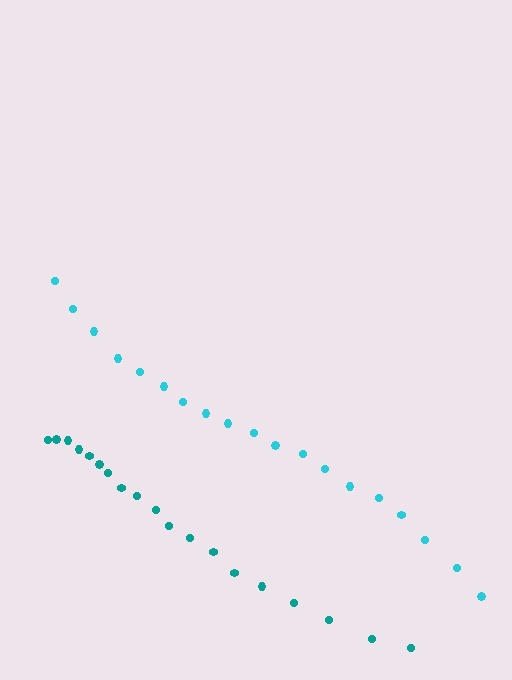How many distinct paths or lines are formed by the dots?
There are 2 distinct paths.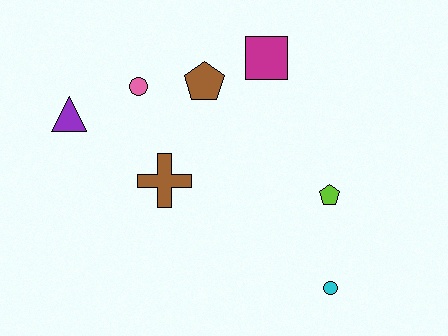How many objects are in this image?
There are 7 objects.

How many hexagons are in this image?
There are no hexagons.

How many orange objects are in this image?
There are no orange objects.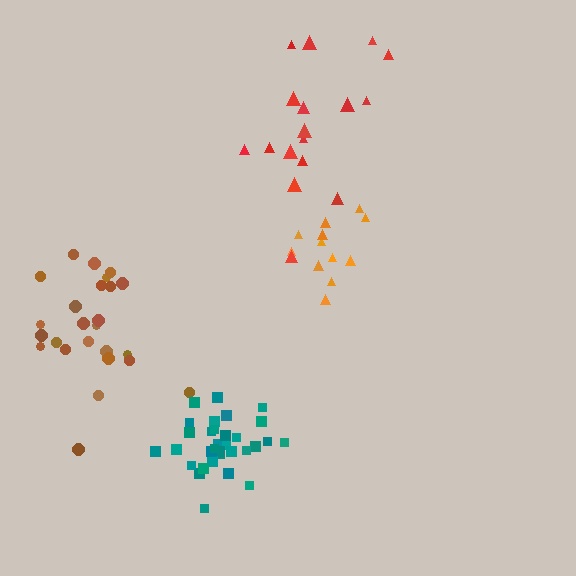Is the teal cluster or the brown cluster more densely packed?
Teal.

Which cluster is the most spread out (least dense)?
Red.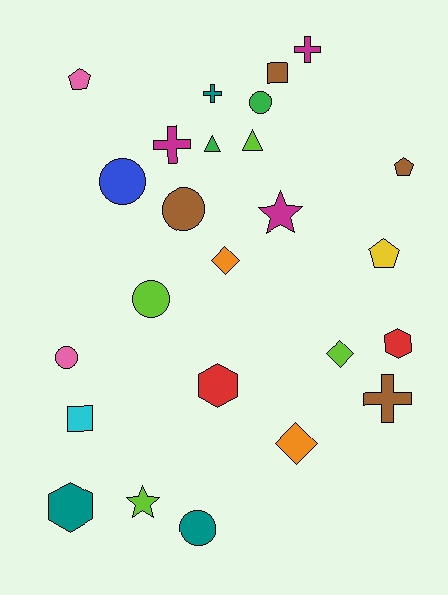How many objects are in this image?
There are 25 objects.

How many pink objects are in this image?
There are 2 pink objects.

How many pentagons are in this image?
There are 3 pentagons.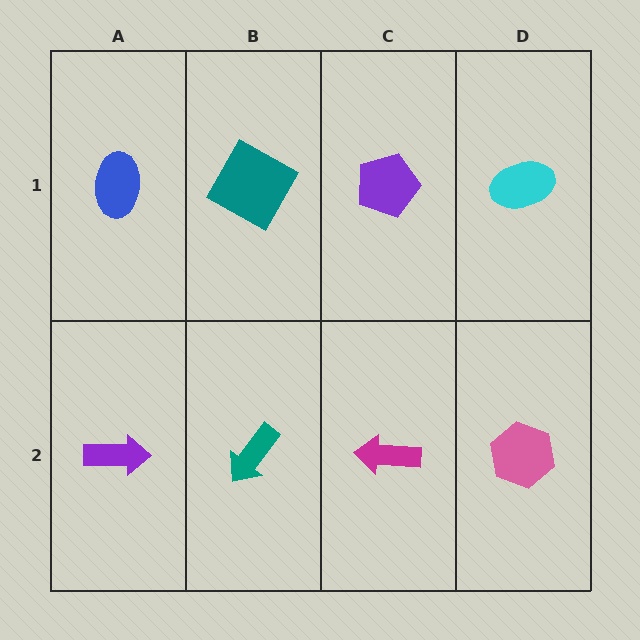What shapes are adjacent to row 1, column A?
A purple arrow (row 2, column A), a teal square (row 1, column B).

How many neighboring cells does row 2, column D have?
2.